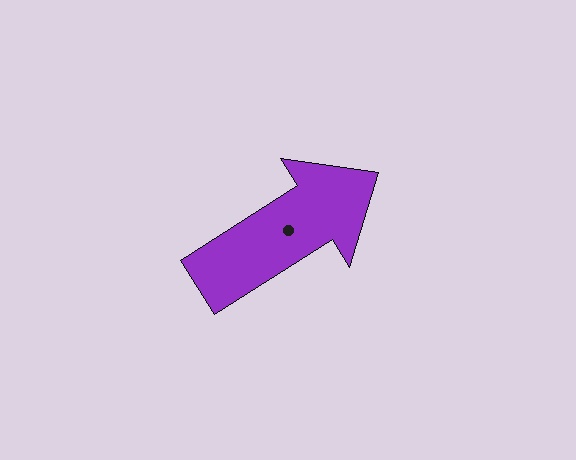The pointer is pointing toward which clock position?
Roughly 2 o'clock.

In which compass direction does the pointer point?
Northeast.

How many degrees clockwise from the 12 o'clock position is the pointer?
Approximately 58 degrees.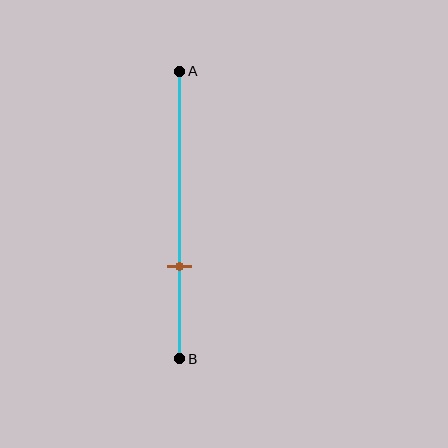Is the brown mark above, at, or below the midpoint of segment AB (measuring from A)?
The brown mark is below the midpoint of segment AB.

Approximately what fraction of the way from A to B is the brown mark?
The brown mark is approximately 70% of the way from A to B.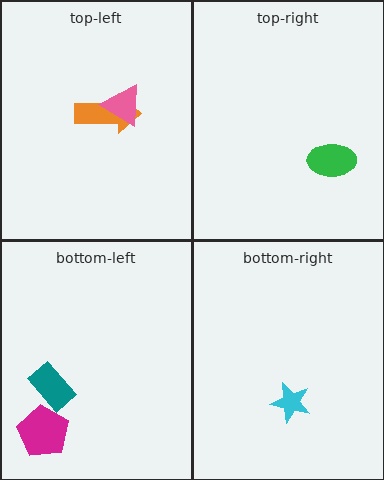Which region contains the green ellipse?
The top-right region.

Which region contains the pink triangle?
The top-left region.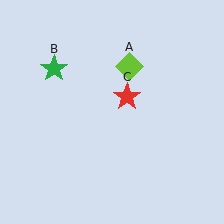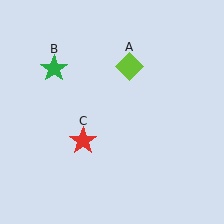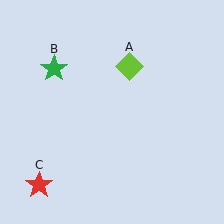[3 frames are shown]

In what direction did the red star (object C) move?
The red star (object C) moved down and to the left.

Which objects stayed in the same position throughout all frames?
Lime diamond (object A) and green star (object B) remained stationary.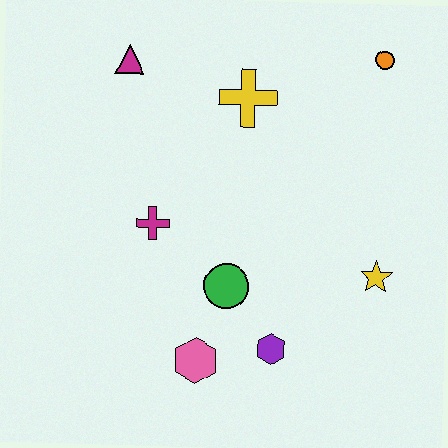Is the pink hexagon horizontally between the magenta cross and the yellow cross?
Yes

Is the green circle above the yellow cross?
No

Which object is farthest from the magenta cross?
The orange circle is farthest from the magenta cross.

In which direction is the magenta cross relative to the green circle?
The magenta cross is to the left of the green circle.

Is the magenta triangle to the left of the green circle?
Yes